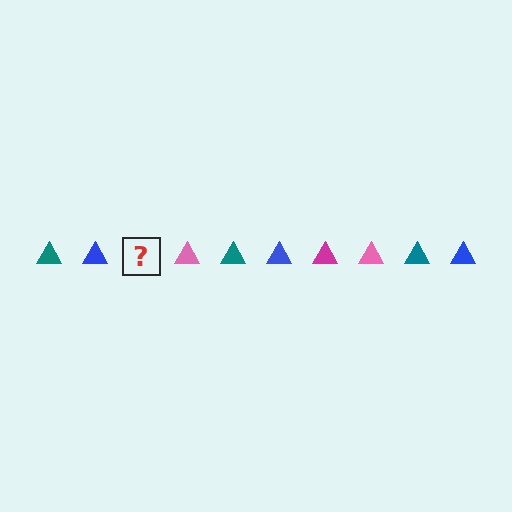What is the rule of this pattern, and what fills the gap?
The rule is that the pattern cycles through teal, blue, magenta, pink triangles. The gap should be filled with a magenta triangle.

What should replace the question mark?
The question mark should be replaced with a magenta triangle.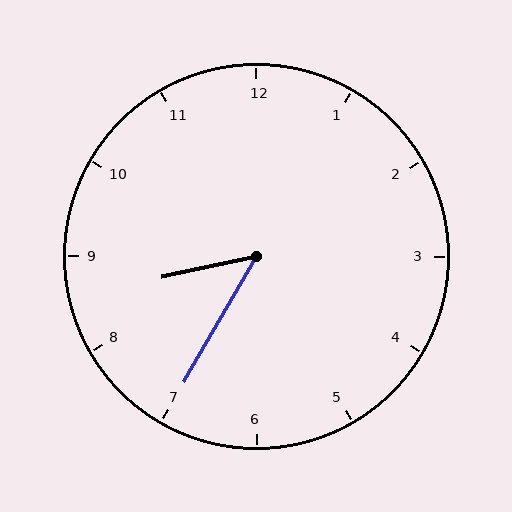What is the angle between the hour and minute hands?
Approximately 48 degrees.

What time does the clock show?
8:35.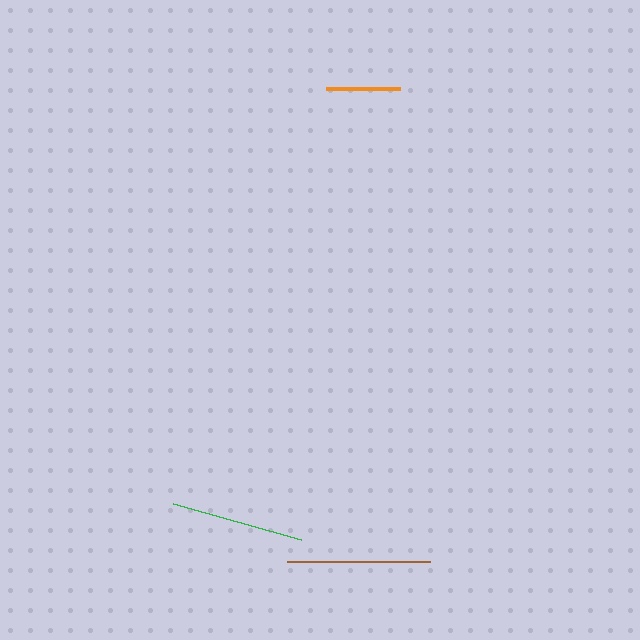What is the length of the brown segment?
The brown segment is approximately 143 pixels long.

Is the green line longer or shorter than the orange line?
The green line is longer than the orange line.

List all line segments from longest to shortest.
From longest to shortest: brown, green, orange.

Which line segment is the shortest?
The orange line is the shortest at approximately 74 pixels.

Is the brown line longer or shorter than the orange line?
The brown line is longer than the orange line.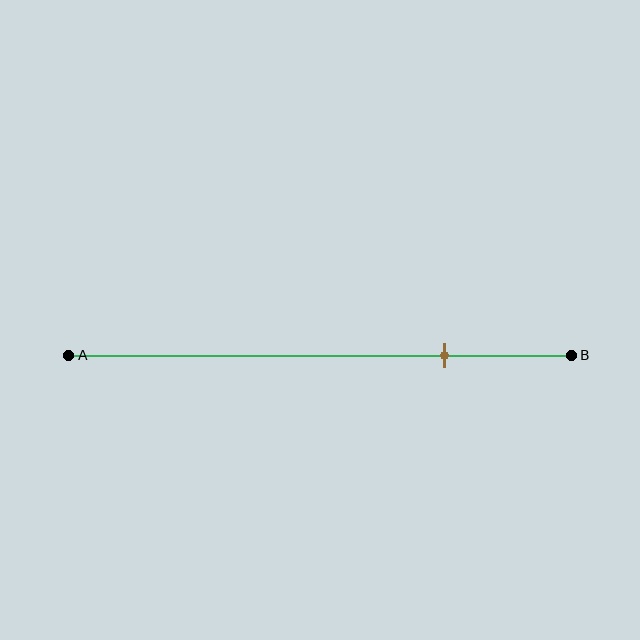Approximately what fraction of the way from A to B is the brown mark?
The brown mark is approximately 75% of the way from A to B.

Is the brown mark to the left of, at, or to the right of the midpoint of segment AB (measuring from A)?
The brown mark is to the right of the midpoint of segment AB.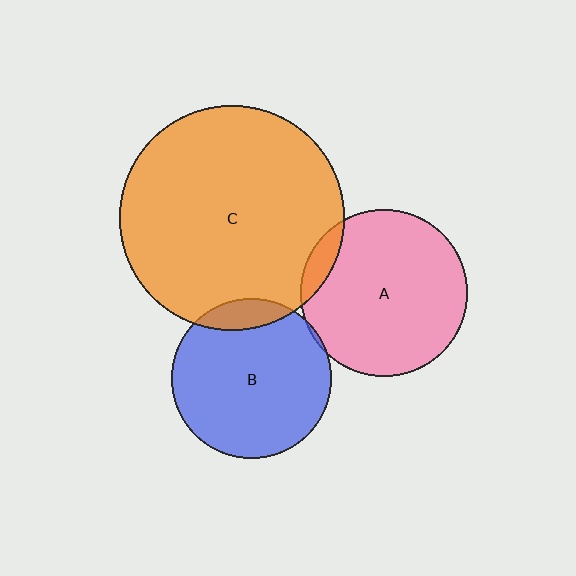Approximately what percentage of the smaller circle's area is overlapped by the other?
Approximately 5%.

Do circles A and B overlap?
Yes.